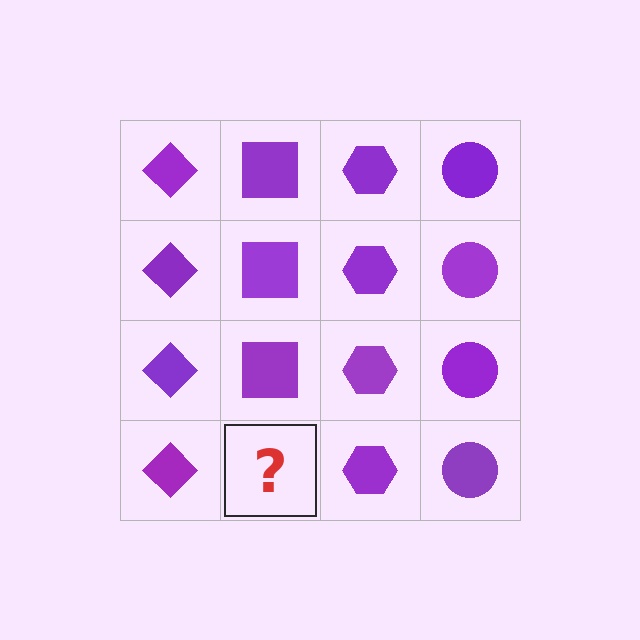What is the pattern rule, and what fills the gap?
The rule is that each column has a consistent shape. The gap should be filled with a purple square.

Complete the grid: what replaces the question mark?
The question mark should be replaced with a purple square.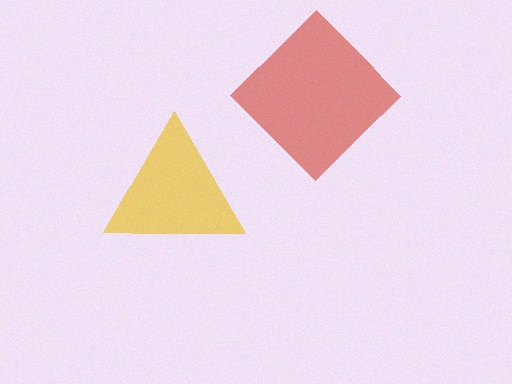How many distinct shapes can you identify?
There are 2 distinct shapes: a yellow triangle, a red diamond.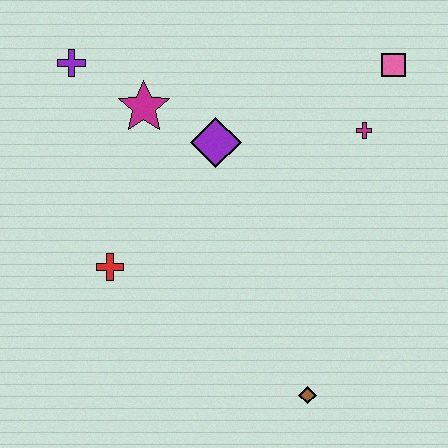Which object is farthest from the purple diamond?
The brown diamond is farthest from the purple diamond.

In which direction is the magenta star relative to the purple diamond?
The magenta star is to the left of the purple diamond.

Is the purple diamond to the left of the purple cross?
No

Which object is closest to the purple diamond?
The magenta star is closest to the purple diamond.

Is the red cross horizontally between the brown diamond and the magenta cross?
No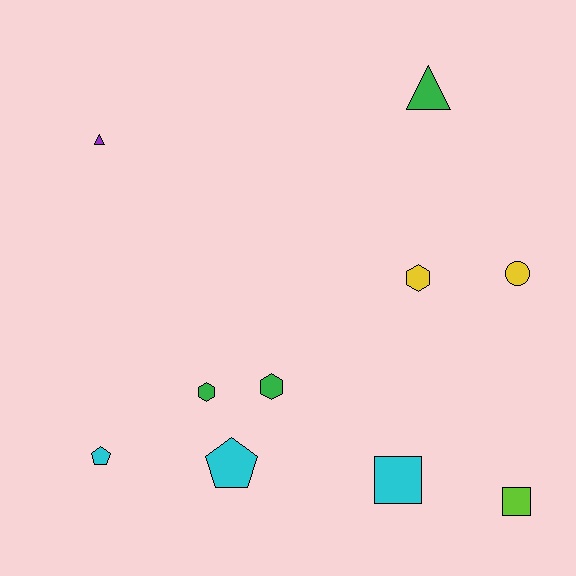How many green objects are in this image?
There are 3 green objects.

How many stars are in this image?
There are no stars.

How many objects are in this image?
There are 10 objects.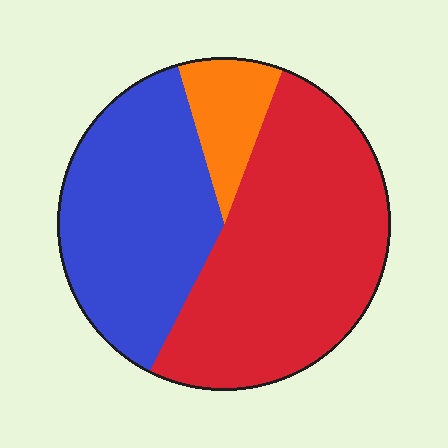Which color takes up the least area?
Orange, at roughly 10%.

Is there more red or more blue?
Red.